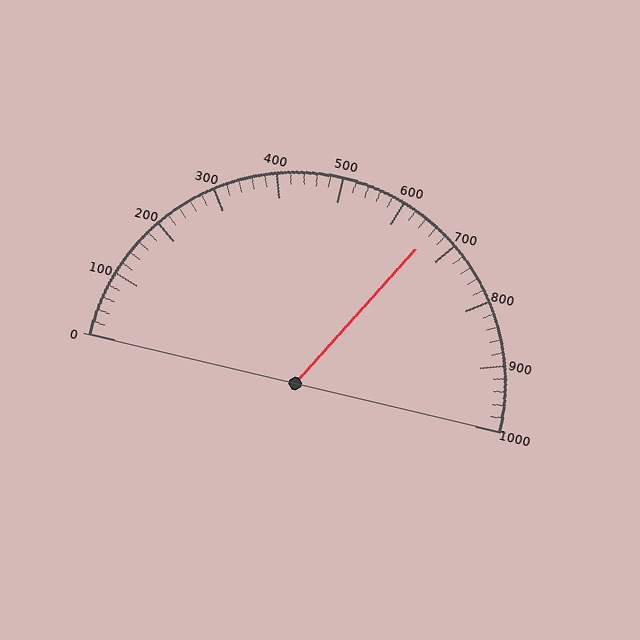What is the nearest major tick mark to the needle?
The nearest major tick mark is 700.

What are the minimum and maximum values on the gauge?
The gauge ranges from 0 to 1000.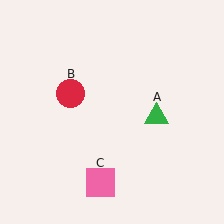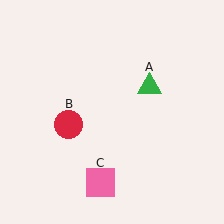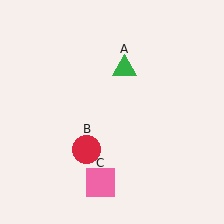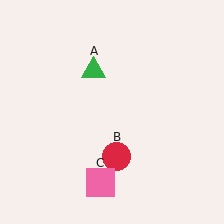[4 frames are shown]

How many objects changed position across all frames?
2 objects changed position: green triangle (object A), red circle (object B).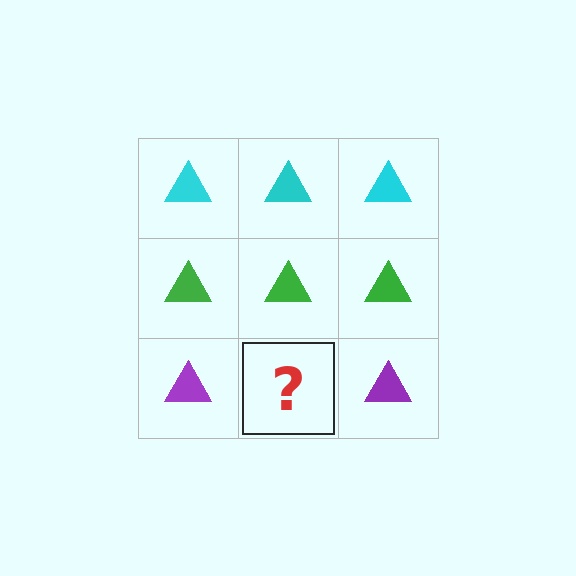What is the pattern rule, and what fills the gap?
The rule is that each row has a consistent color. The gap should be filled with a purple triangle.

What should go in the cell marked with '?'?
The missing cell should contain a purple triangle.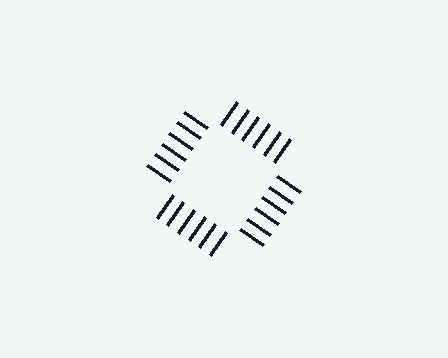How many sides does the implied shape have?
4 sides — the line-ends trace a square.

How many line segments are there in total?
24 — 6 along each of the 4 edges.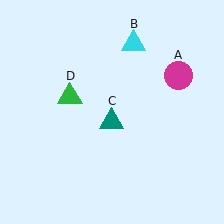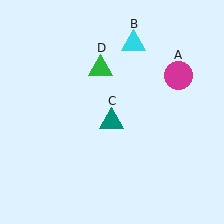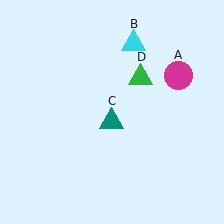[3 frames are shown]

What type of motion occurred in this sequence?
The green triangle (object D) rotated clockwise around the center of the scene.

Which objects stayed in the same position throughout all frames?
Magenta circle (object A) and cyan triangle (object B) and teal triangle (object C) remained stationary.